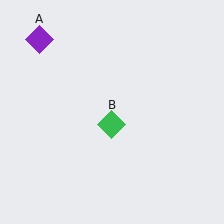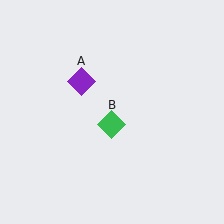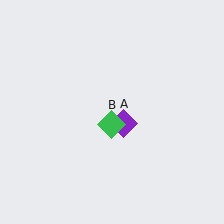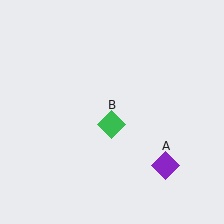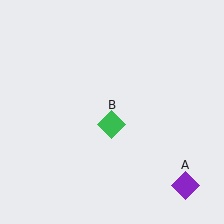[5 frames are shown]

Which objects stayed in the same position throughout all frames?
Green diamond (object B) remained stationary.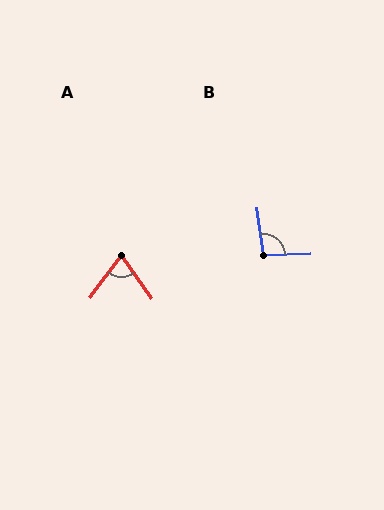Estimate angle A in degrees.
Approximately 72 degrees.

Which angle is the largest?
B, at approximately 96 degrees.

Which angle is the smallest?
A, at approximately 72 degrees.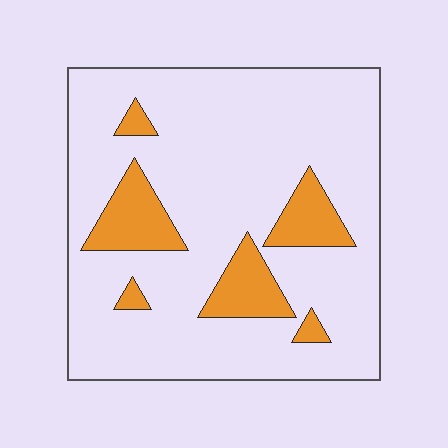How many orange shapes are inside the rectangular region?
6.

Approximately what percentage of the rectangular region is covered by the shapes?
Approximately 15%.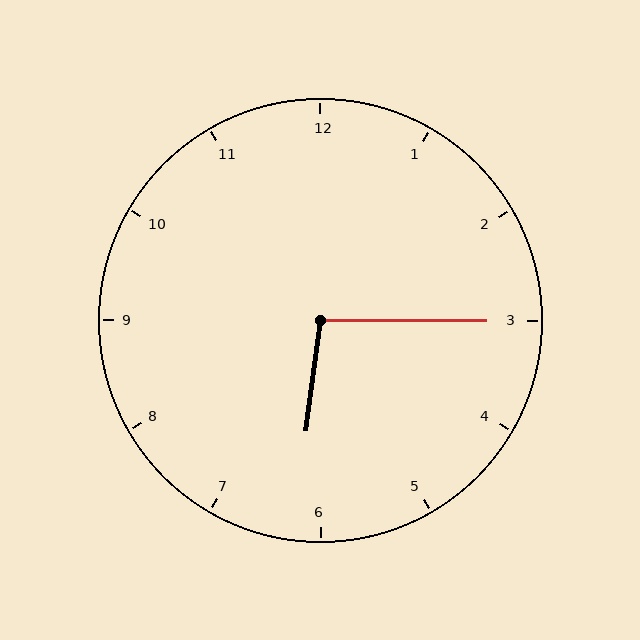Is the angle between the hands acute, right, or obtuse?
It is obtuse.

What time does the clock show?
6:15.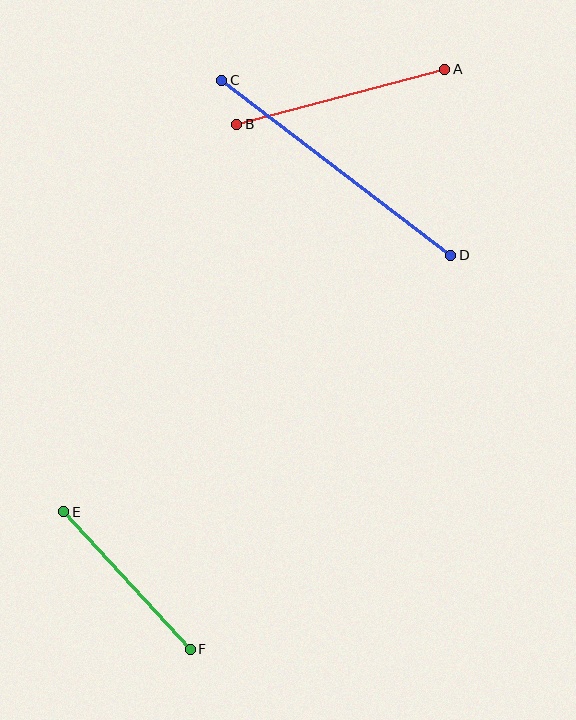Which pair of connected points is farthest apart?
Points C and D are farthest apart.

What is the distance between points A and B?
The distance is approximately 215 pixels.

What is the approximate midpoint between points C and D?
The midpoint is at approximately (336, 168) pixels.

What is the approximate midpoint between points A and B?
The midpoint is at approximately (341, 97) pixels.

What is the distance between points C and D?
The distance is approximately 288 pixels.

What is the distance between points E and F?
The distance is approximately 187 pixels.